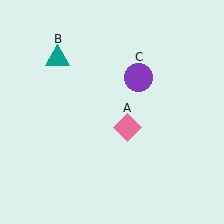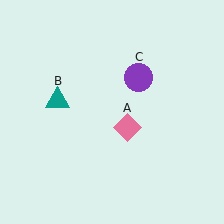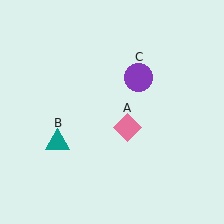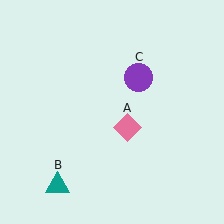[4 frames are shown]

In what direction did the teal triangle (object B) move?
The teal triangle (object B) moved down.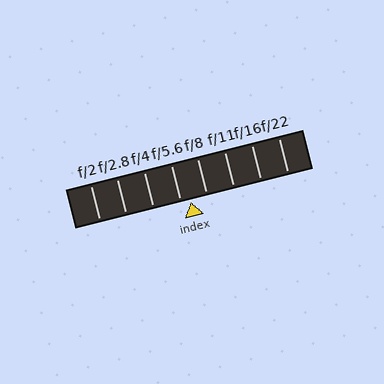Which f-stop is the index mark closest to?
The index mark is closest to f/5.6.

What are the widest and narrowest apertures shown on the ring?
The widest aperture shown is f/2 and the narrowest is f/22.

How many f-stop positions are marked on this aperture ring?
There are 8 f-stop positions marked.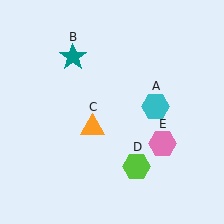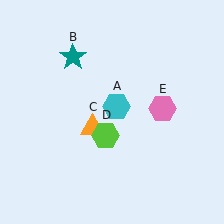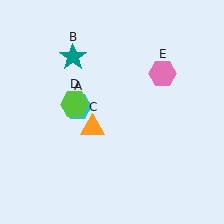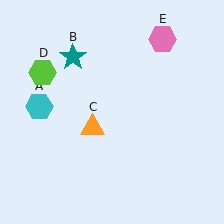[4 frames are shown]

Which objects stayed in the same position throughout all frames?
Teal star (object B) and orange triangle (object C) remained stationary.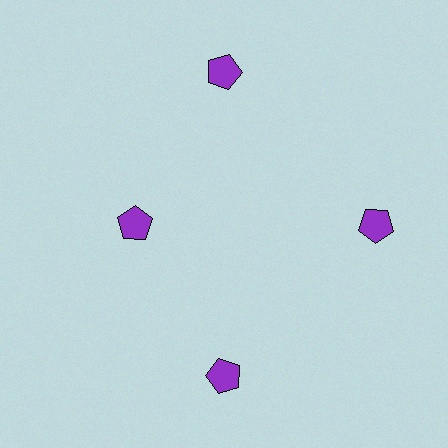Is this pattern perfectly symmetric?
No. The 4 purple pentagons are arranged in a ring, but one element near the 9 o'clock position is pulled inward toward the center, breaking the 4-fold rotational symmetry.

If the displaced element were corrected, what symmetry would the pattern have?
It would have 4-fold rotational symmetry — the pattern would map onto itself every 90 degrees.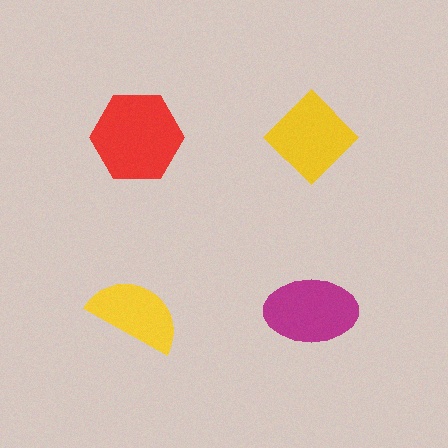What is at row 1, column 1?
A red hexagon.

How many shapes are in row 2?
2 shapes.